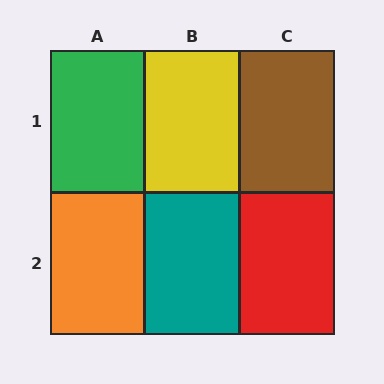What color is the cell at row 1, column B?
Yellow.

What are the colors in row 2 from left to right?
Orange, teal, red.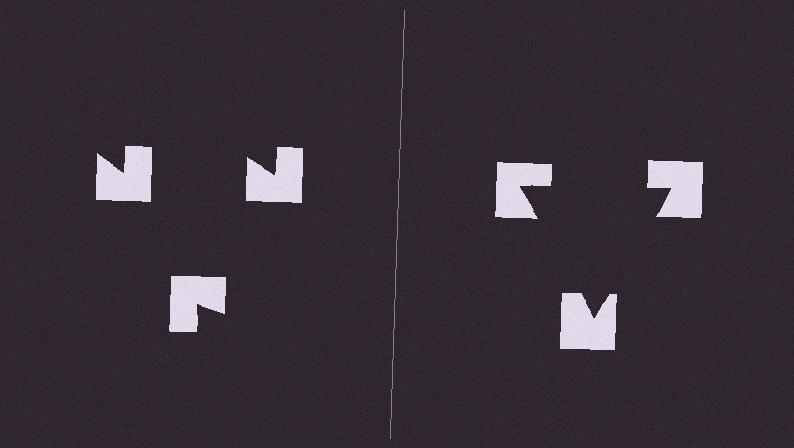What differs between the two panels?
The notched squares are positioned identically on both sides; only the wedge orientations differ. On the right they align to a triangle; on the left they are misaligned.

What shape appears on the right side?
An illusory triangle.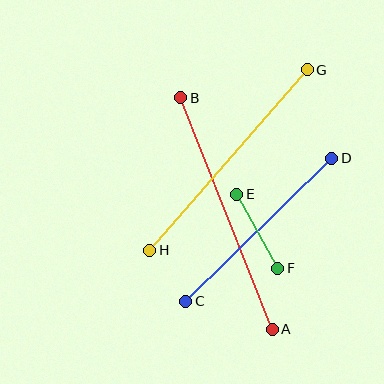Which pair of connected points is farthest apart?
Points A and B are farthest apart.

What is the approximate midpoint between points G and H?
The midpoint is at approximately (228, 160) pixels.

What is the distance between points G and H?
The distance is approximately 240 pixels.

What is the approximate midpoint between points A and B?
The midpoint is at approximately (227, 213) pixels.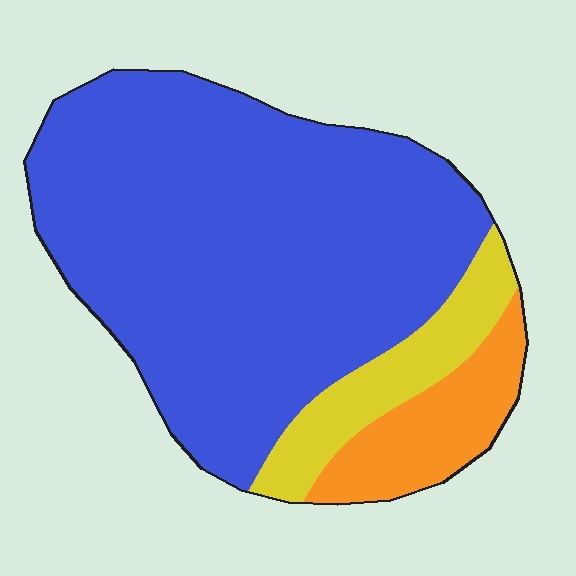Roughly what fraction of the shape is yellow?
Yellow takes up about one eighth (1/8) of the shape.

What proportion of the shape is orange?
Orange takes up about one eighth (1/8) of the shape.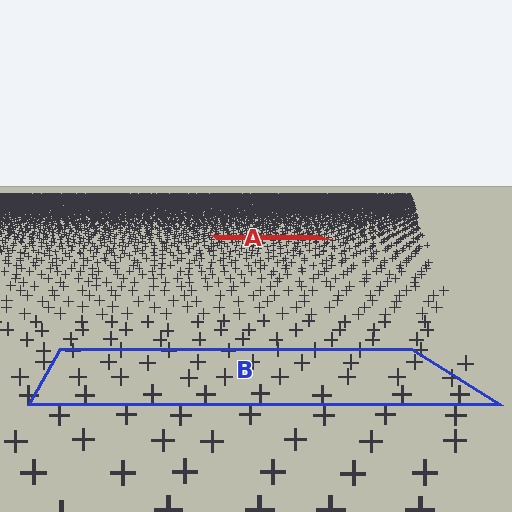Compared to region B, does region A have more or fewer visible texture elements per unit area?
Region A has more texture elements per unit area — they are packed more densely because it is farther away.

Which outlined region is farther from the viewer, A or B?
Region A is farther from the viewer — the texture elements inside it appear smaller and more densely packed.